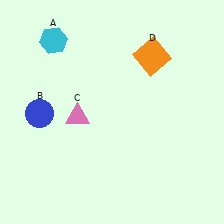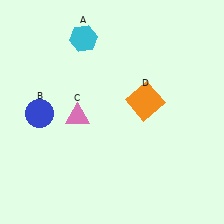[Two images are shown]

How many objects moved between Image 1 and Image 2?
2 objects moved between the two images.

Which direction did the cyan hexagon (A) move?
The cyan hexagon (A) moved right.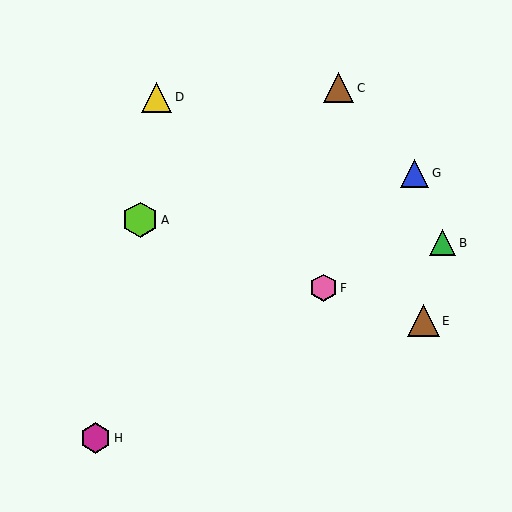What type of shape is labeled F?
Shape F is a pink hexagon.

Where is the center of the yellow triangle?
The center of the yellow triangle is at (156, 97).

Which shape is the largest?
The lime hexagon (labeled A) is the largest.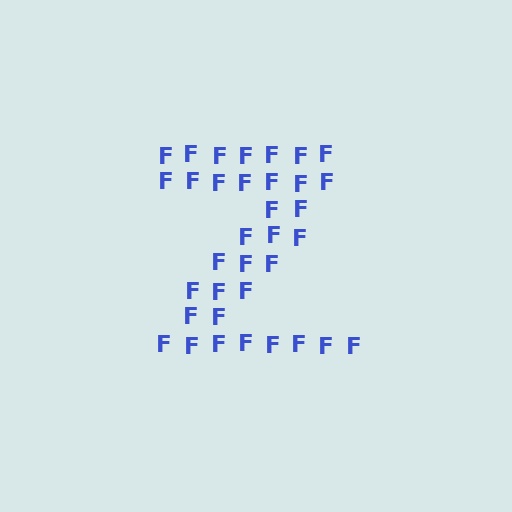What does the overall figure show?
The overall figure shows the letter Z.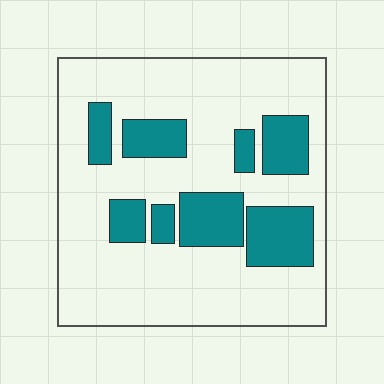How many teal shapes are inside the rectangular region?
8.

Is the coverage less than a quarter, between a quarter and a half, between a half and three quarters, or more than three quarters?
Less than a quarter.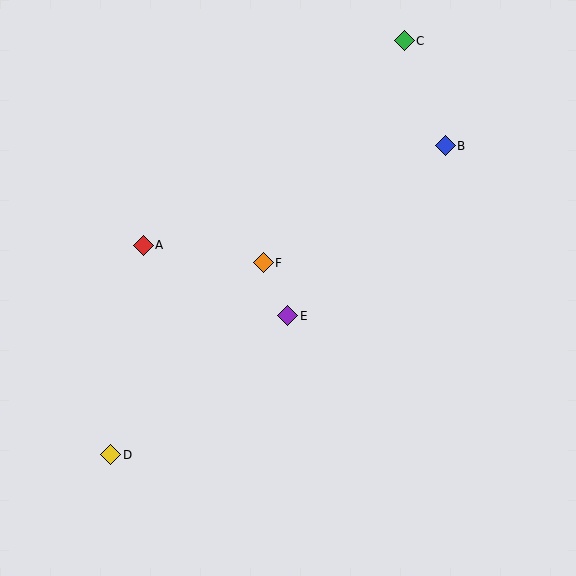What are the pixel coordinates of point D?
Point D is at (111, 455).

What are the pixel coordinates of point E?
Point E is at (288, 316).